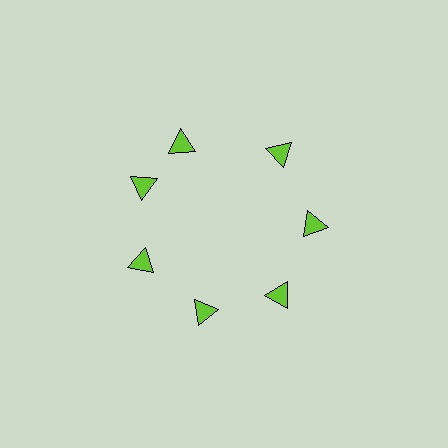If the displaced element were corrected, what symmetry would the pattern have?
It would have 7-fold rotational symmetry — the pattern would map onto itself every 51 degrees.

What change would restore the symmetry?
The symmetry would be restored by rotating it back into even spacing with its neighbors so that all 7 triangles sit at equal angles and equal distance from the center.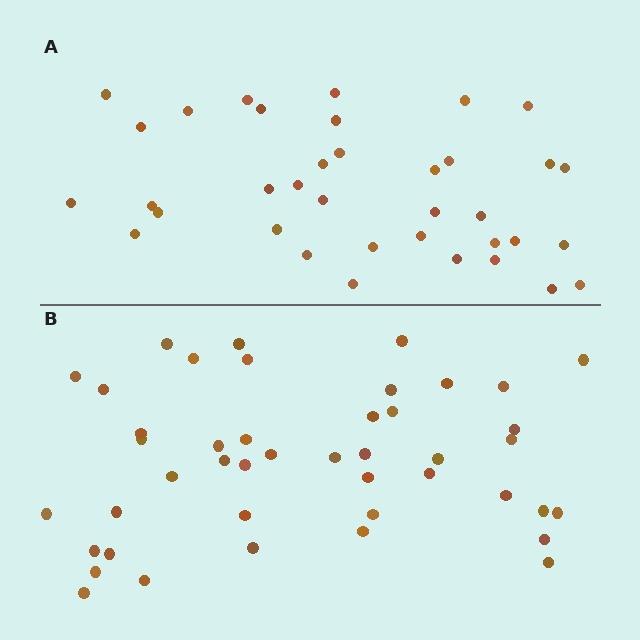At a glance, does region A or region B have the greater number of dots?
Region B (the bottom region) has more dots.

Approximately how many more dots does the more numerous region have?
Region B has roughly 8 or so more dots than region A.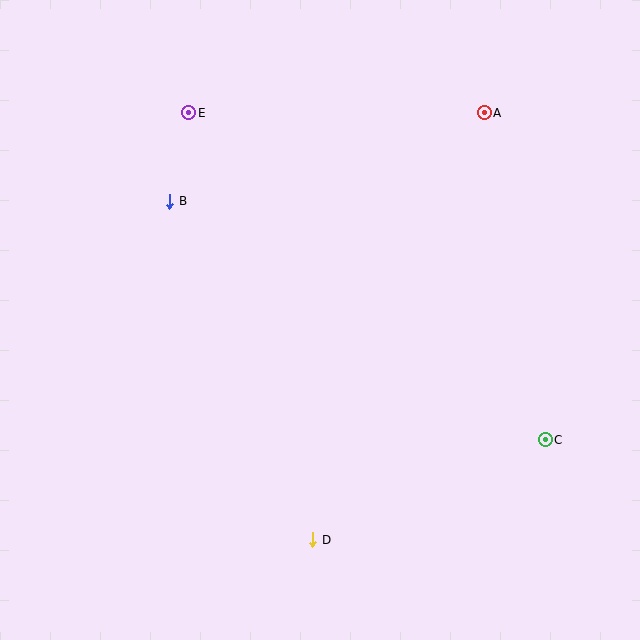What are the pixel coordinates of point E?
Point E is at (189, 113).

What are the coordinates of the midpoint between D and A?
The midpoint between D and A is at (399, 326).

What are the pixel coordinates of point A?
Point A is at (484, 113).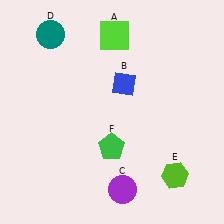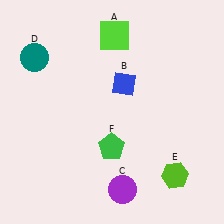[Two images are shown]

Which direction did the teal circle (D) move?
The teal circle (D) moved down.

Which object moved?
The teal circle (D) moved down.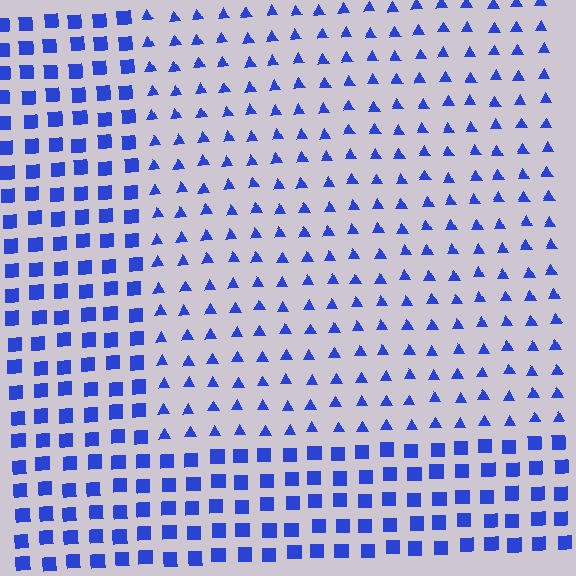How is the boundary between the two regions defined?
The boundary is defined by a change in element shape: triangles inside vs. squares outside. All elements share the same color and spacing.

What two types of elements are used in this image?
The image uses triangles inside the rectangle region and squares outside it.